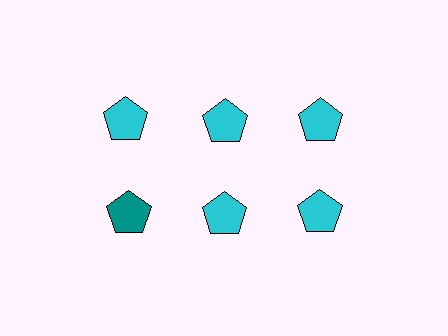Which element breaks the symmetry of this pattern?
The teal pentagon in the second row, leftmost column breaks the symmetry. All other shapes are cyan pentagons.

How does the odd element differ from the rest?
It has a different color: teal instead of cyan.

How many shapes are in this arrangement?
There are 6 shapes arranged in a grid pattern.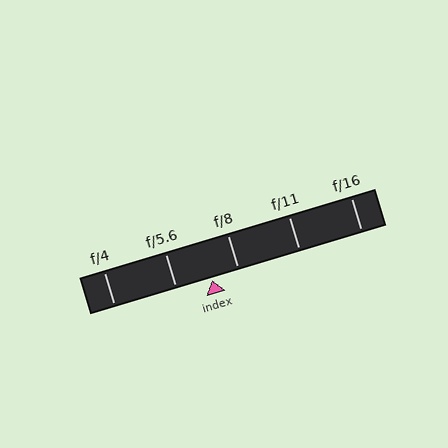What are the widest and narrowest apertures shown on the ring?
The widest aperture shown is f/4 and the narrowest is f/16.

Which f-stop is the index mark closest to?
The index mark is closest to f/8.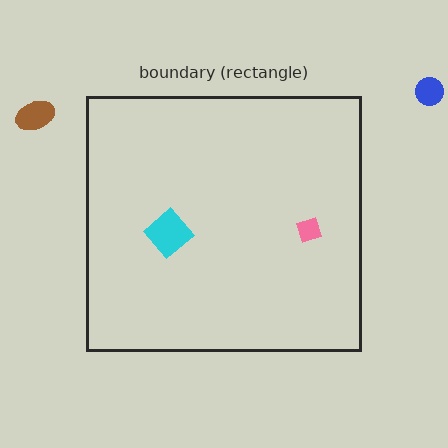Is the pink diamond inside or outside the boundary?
Inside.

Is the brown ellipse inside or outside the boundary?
Outside.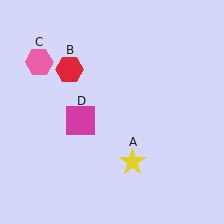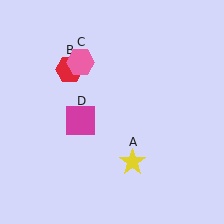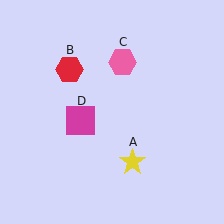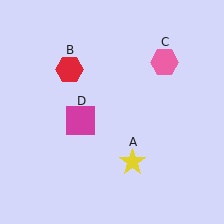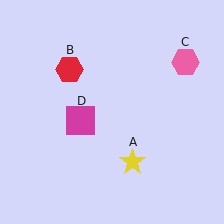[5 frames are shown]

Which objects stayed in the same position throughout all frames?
Yellow star (object A) and red hexagon (object B) and magenta square (object D) remained stationary.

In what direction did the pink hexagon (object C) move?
The pink hexagon (object C) moved right.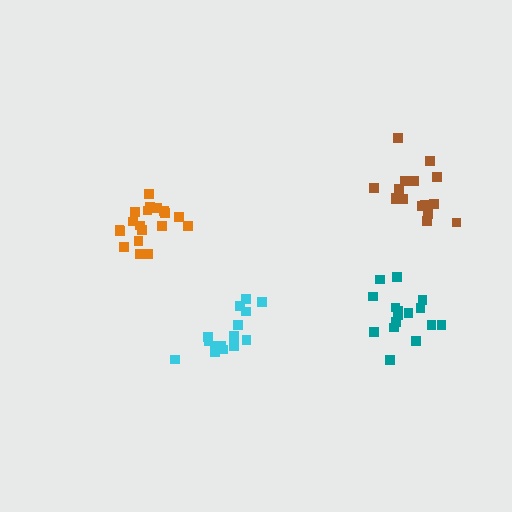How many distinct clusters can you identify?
There are 4 distinct clusters.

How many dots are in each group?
Group 1: 17 dots, Group 2: 15 dots, Group 3: 19 dots, Group 4: 16 dots (67 total).